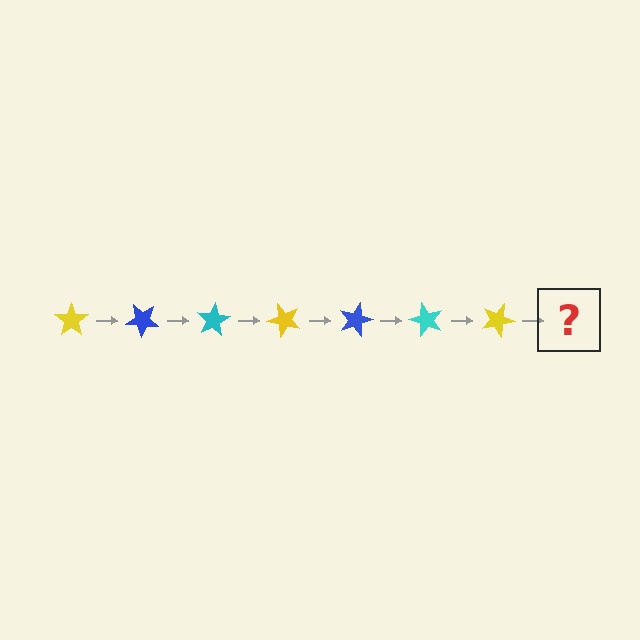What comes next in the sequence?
The next element should be a blue star, rotated 280 degrees from the start.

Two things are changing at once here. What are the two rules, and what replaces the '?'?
The two rules are that it rotates 40 degrees each step and the color cycles through yellow, blue, and cyan. The '?' should be a blue star, rotated 280 degrees from the start.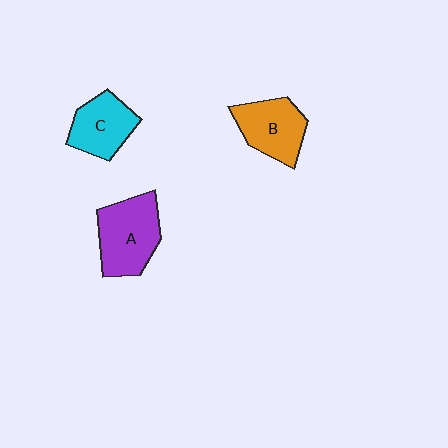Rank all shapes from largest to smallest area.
From largest to smallest: A (purple), B (orange), C (cyan).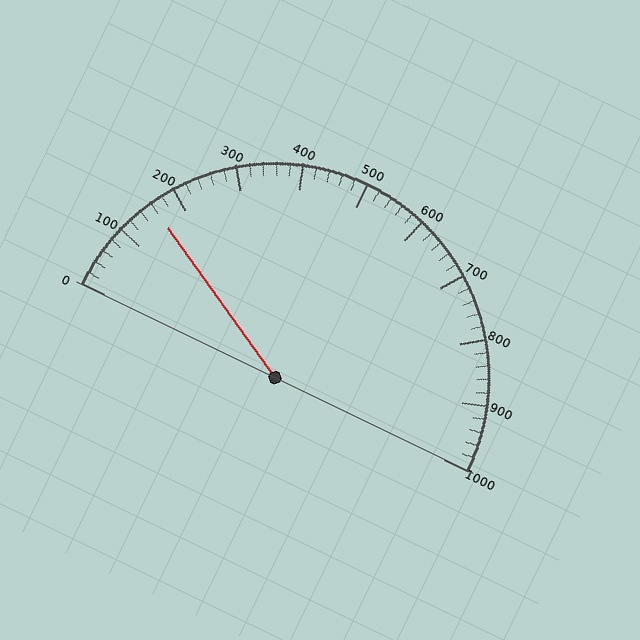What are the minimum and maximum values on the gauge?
The gauge ranges from 0 to 1000.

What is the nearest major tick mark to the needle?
The nearest major tick mark is 200.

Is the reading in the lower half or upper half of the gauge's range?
The reading is in the lower half of the range (0 to 1000).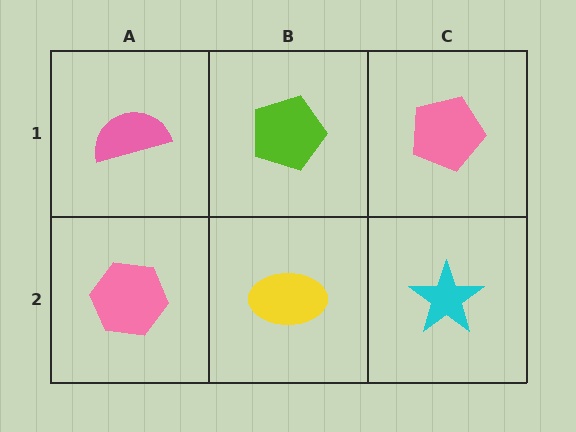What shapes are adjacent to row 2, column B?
A lime pentagon (row 1, column B), a pink hexagon (row 2, column A), a cyan star (row 2, column C).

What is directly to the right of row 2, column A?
A yellow ellipse.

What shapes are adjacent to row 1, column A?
A pink hexagon (row 2, column A), a lime pentagon (row 1, column B).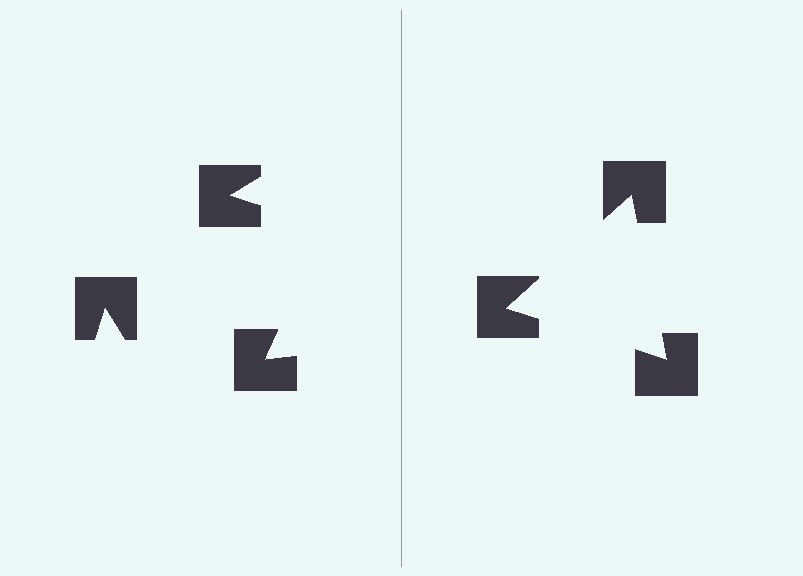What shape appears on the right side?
An illusory triangle.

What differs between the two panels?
The notched squares are positioned identically on both sides; only the wedge orientations differ. On the right they align to a triangle; on the left they are misaligned.